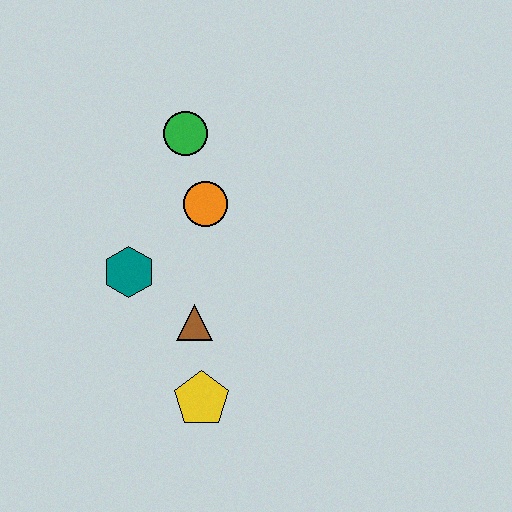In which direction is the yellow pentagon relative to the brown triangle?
The yellow pentagon is below the brown triangle.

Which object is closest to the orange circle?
The green circle is closest to the orange circle.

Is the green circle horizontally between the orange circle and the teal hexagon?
Yes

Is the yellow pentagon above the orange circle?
No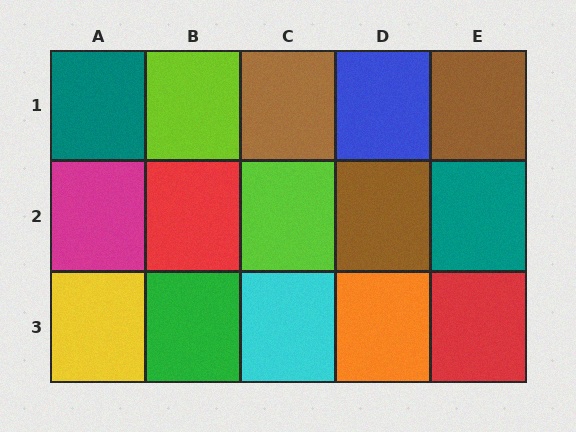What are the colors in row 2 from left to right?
Magenta, red, lime, brown, teal.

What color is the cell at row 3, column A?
Yellow.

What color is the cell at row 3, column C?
Cyan.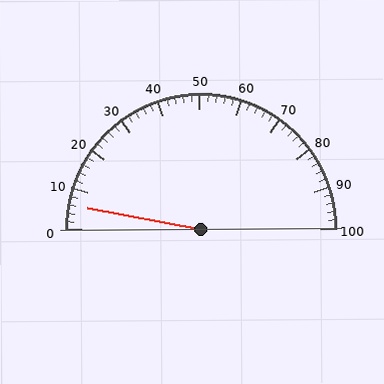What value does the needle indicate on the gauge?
The needle indicates approximately 6.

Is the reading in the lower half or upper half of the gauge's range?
The reading is in the lower half of the range (0 to 100).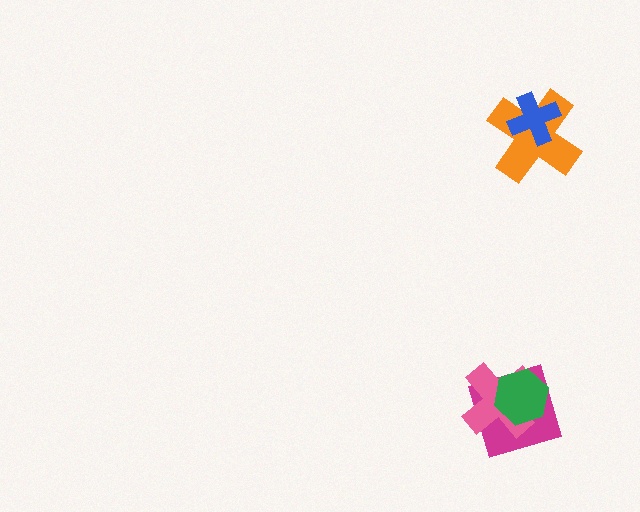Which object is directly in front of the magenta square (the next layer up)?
The pink cross is directly in front of the magenta square.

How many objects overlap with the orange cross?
1 object overlaps with the orange cross.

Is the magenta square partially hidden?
Yes, it is partially covered by another shape.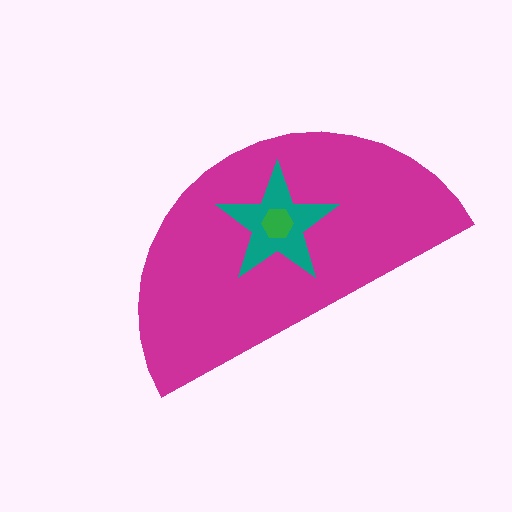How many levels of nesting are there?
3.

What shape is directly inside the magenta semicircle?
The teal star.